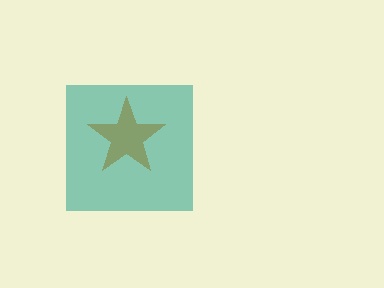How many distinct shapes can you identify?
There are 2 distinct shapes: an orange star, a teal square.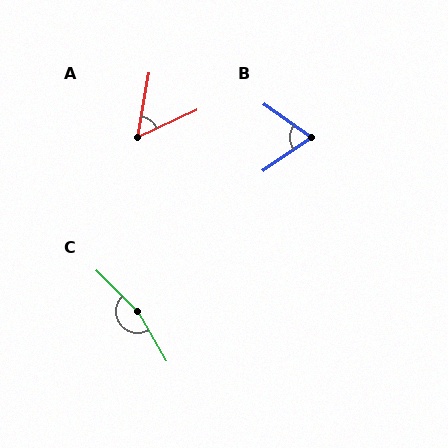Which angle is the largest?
C, at approximately 165 degrees.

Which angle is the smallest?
A, at approximately 55 degrees.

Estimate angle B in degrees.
Approximately 70 degrees.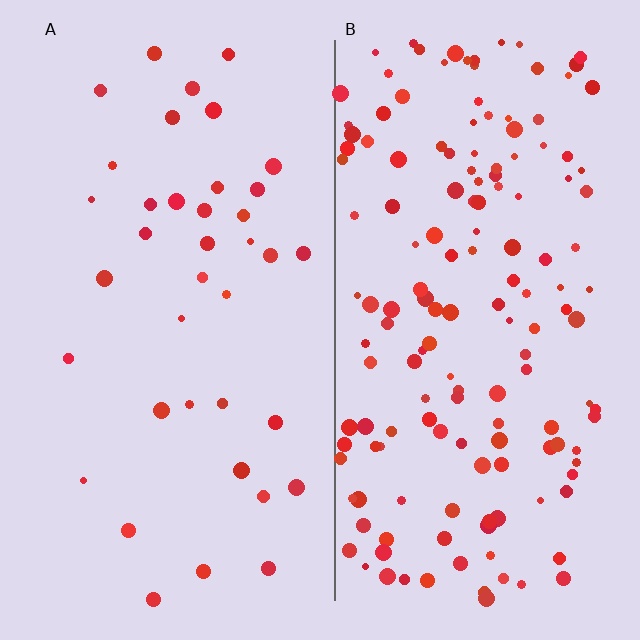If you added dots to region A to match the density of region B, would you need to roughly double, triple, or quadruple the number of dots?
Approximately quadruple.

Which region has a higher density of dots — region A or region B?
B (the right).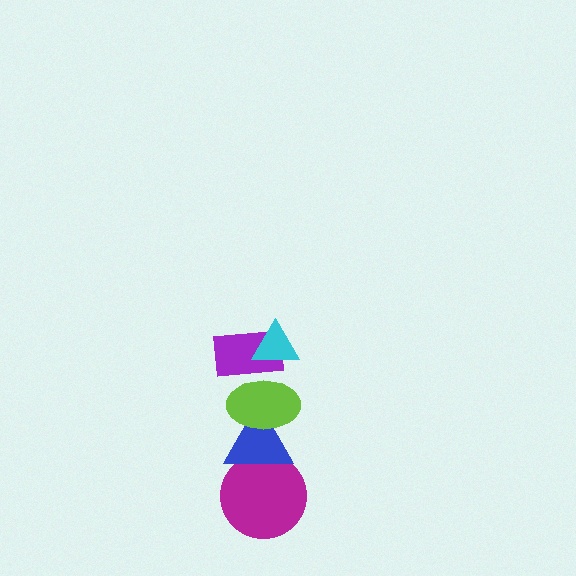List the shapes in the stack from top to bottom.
From top to bottom: the cyan triangle, the purple rectangle, the lime ellipse, the blue triangle, the magenta circle.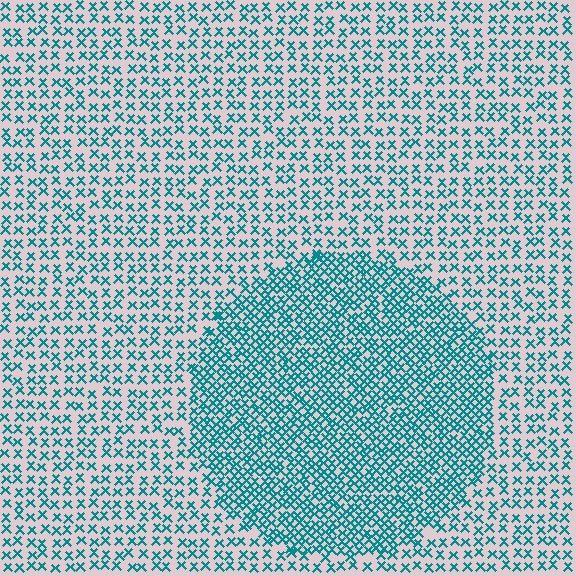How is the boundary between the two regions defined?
The boundary is defined by a change in element density (approximately 2.1x ratio). All elements are the same color, size, and shape.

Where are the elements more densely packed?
The elements are more densely packed inside the circle boundary.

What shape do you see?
I see a circle.